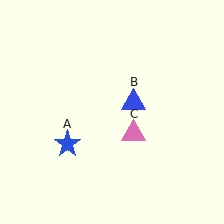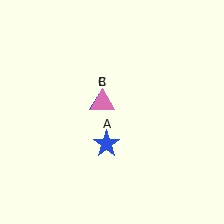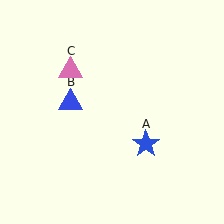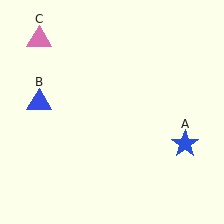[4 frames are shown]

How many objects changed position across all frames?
3 objects changed position: blue star (object A), blue triangle (object B), pink triangle (object C).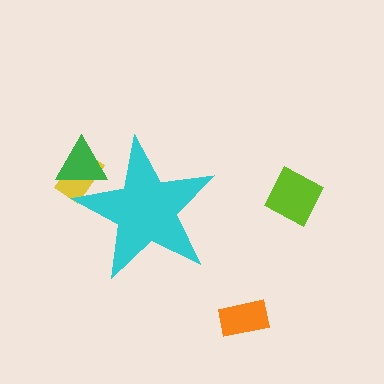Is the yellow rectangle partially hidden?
Yes, the yellow rectangle is partially hidden behind the cyan star.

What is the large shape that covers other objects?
A cyan star.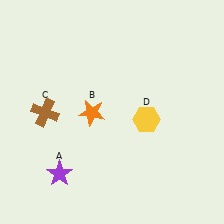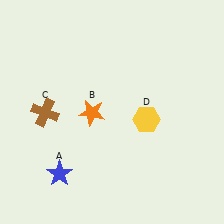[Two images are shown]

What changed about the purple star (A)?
In Image 1, A is purple. In Image 2, it changed to blue.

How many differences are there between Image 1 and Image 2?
There is 1 difference between the two images.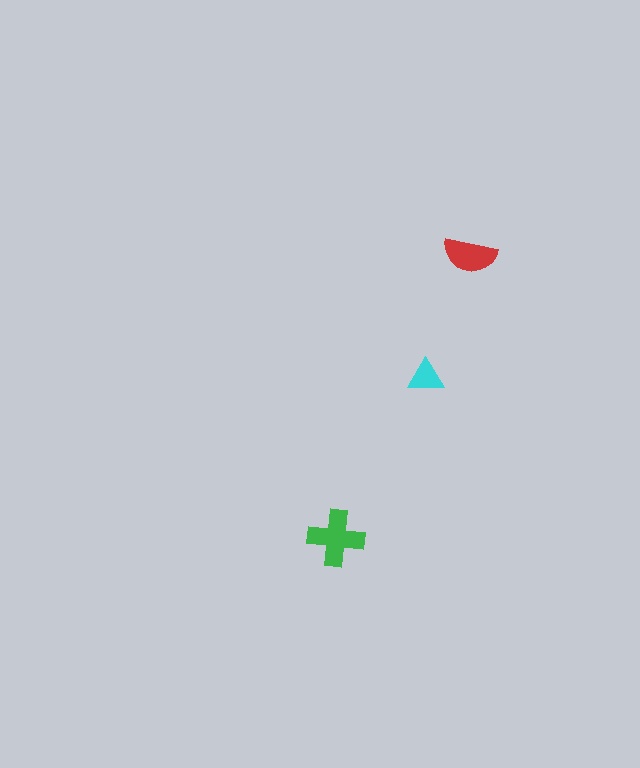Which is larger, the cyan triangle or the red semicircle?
The red semicircle.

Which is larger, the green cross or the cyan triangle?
The green cross.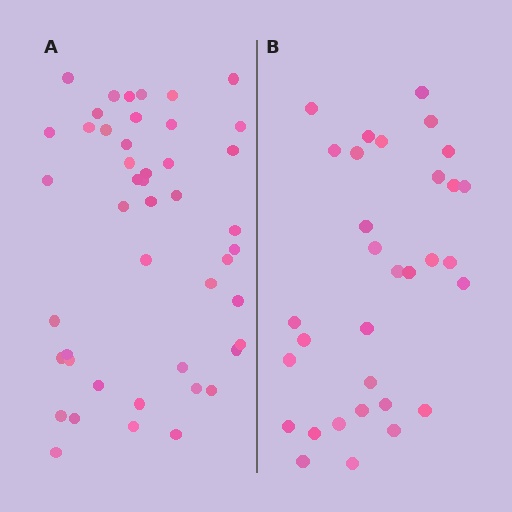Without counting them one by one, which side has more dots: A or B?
Region A (the left region) has more dots.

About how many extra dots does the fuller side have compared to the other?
Region A has approximately 15 more dots than region B.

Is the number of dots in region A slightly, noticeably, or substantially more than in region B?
Region A has noticeably more, but not dramatically so. The ratio is roughly 1.4 to 1.